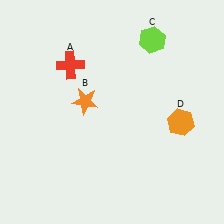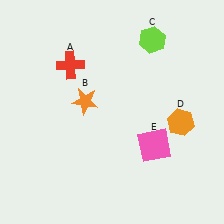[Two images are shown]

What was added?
A pink square (E) was added in Image 2.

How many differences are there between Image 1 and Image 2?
There is 1 difference between the two images.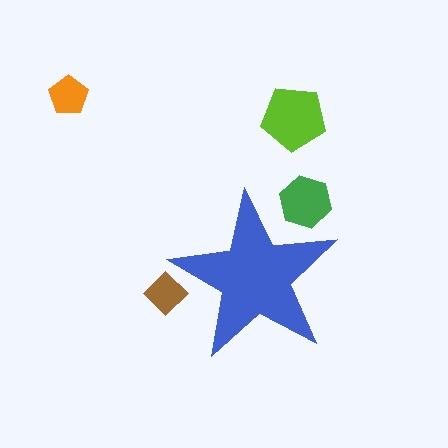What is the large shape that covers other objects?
A blue star.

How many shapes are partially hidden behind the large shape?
2 shapes are partially hidden.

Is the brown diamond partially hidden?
Yes, the brown diamond is partially hidden behind the blue star.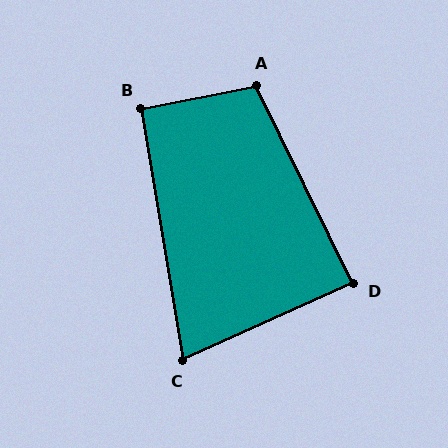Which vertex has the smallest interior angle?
C, at approximately 75 degrees.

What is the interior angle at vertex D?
Approximately 88 degrees (approximately right).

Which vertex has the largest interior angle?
A, at approximately 105 degrees.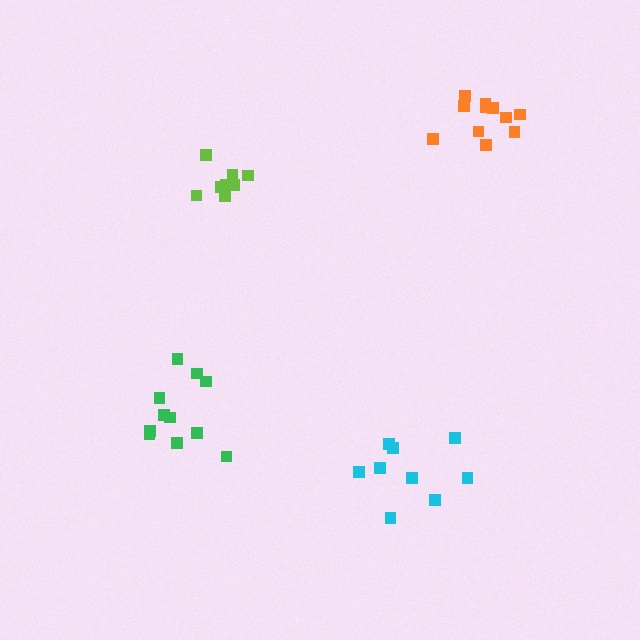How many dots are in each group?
Group 1: 8 dots, Group 2: 11 dots, Group 3: 11 dots, Group 4: 9 dots (39 total).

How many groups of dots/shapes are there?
There are 4 groups.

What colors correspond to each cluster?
The clusters are colored: lime, orange, green, cyan.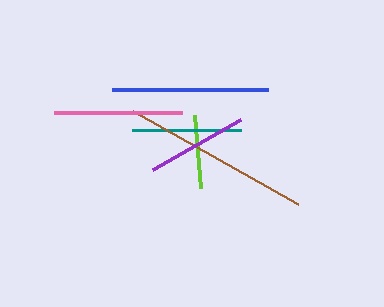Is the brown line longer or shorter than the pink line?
The brown line is longer than the pink line.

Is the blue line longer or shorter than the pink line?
The blue line is longer than the pink line.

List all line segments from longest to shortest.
From longest to shortest: brown, blue, pink, teal, purple, lime.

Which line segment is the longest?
The brown line is the longest at approximately 189 pixels.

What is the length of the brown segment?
The brown segment is approximately 189 pixels long.